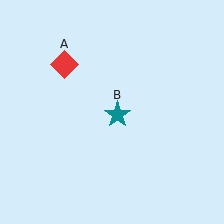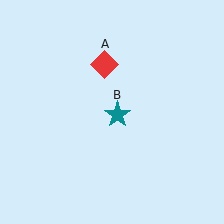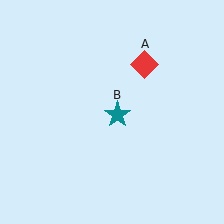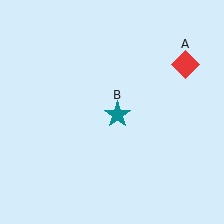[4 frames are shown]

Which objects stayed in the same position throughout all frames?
Teal star (object B) remained stationary.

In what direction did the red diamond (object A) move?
The red diamond (object A) moved right.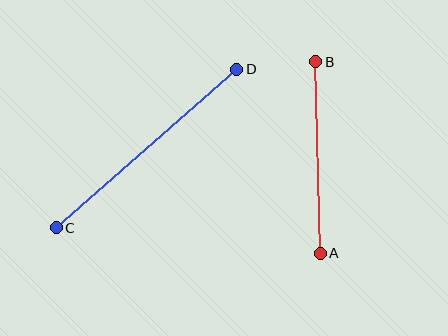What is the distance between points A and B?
The distance is approximately 192 pixels.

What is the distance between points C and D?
The distance is approximately 240 pixels.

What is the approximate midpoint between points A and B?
The midpoint is at approximately (318, 158) pixels.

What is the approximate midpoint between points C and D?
The midpoint is at approximately (146, 149) pixels.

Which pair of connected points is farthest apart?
Points C and D are farthest apart.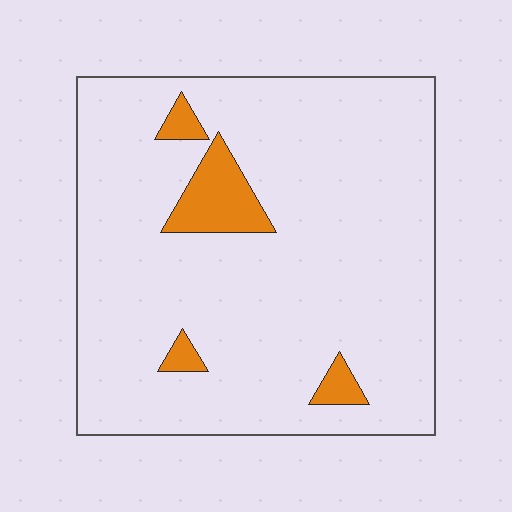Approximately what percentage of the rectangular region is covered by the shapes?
Approximately 10%.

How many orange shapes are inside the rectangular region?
4.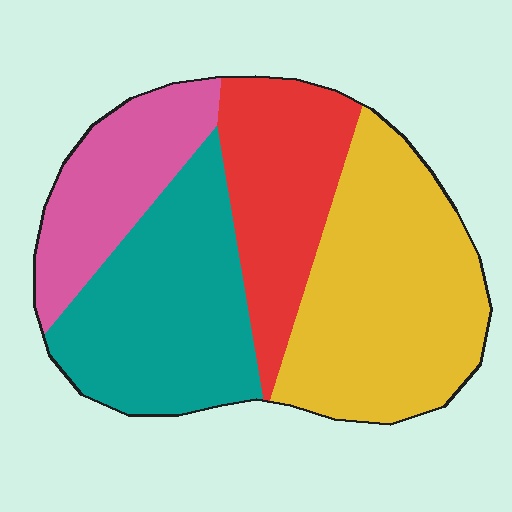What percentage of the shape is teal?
Teal covers 28% of the shape.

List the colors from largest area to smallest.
From largest to smallest: yellow, teal, red, pink.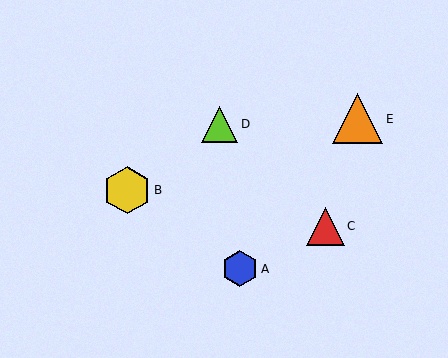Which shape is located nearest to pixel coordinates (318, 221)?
The red triangle (labeled C) at (325, 226) is nearest to that location.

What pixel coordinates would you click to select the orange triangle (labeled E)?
Click at (358, 119) to select the orange triangle E.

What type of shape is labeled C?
Shape C is a red triangle.